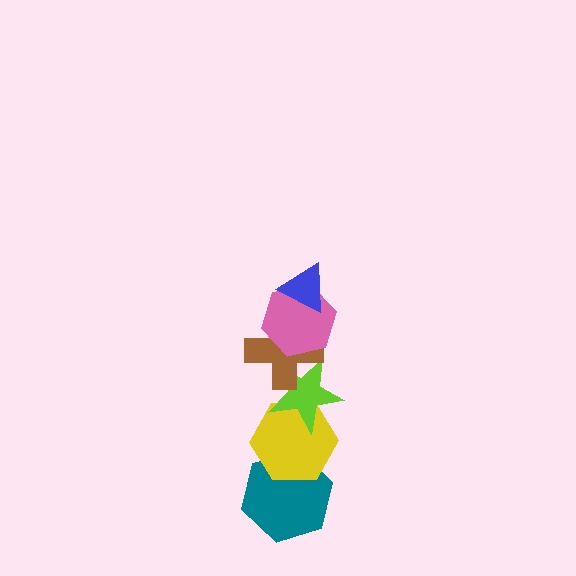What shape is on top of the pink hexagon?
The blue triangle is on top of the pink hexagon.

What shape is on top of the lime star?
The brown cross is on top of the lime star.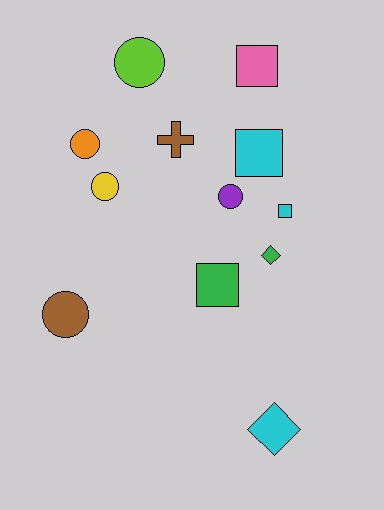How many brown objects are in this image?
There are 2 brown objects.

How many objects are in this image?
There are 12 objects.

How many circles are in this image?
There are 5 circles.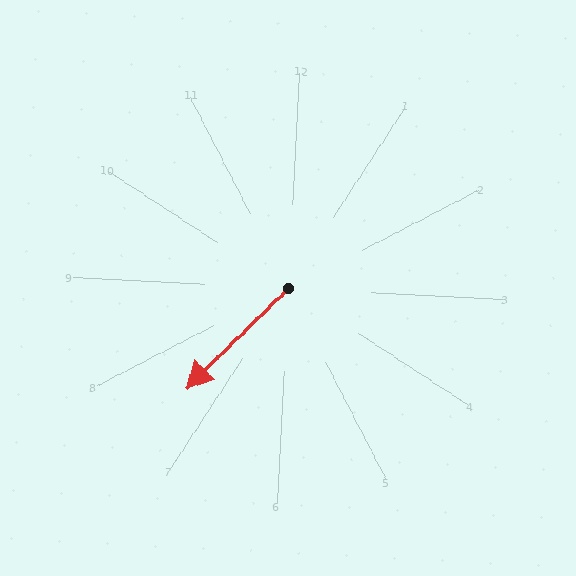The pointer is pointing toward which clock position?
Roughly 7 o'clock.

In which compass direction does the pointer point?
Southwest.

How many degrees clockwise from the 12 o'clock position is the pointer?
Approximately 222 degrees.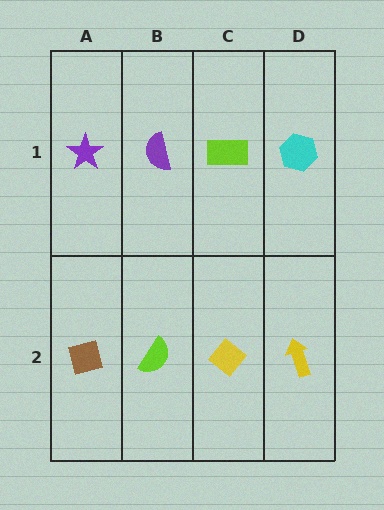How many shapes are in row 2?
4 shapes.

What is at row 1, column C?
A lime rectangle.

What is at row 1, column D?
A cyan hexagon.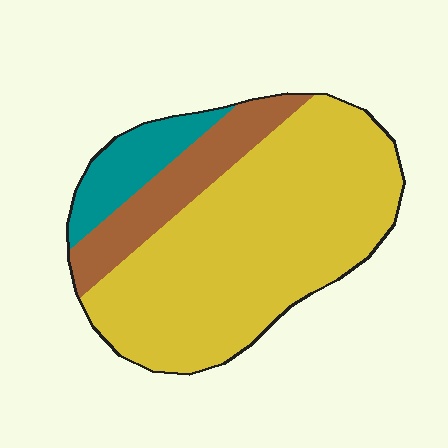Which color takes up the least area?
Teal, at roughly 10%.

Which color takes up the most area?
Yellow, at roughly 70%.